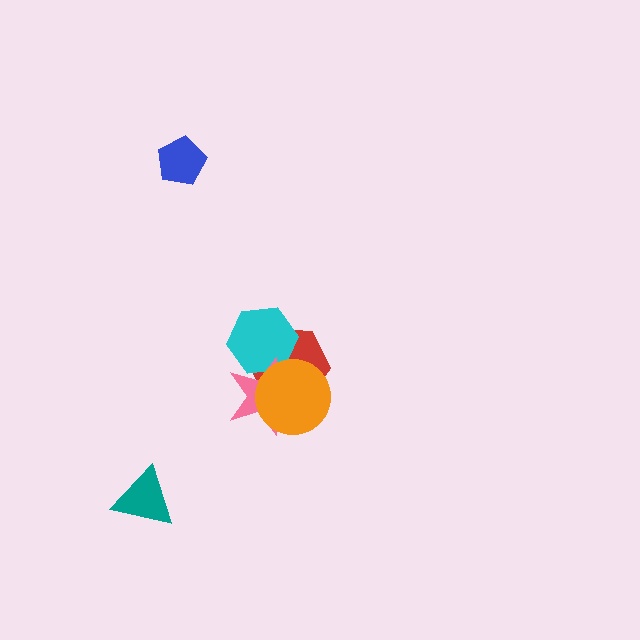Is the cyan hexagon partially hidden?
Yes, it is partially covered by another shape.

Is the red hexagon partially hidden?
Yes, it is partially covered by another shape.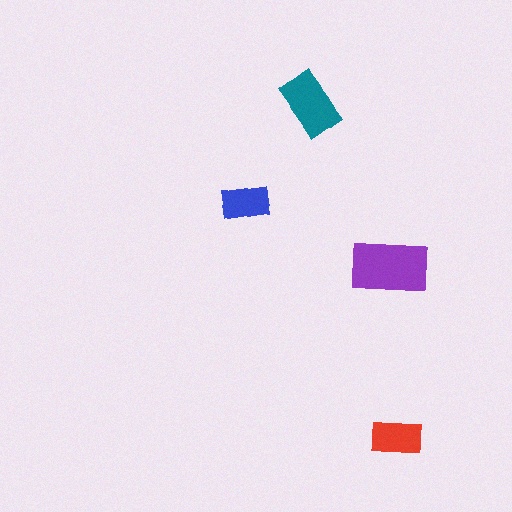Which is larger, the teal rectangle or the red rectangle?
The teal one.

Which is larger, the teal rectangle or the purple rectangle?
The purple one.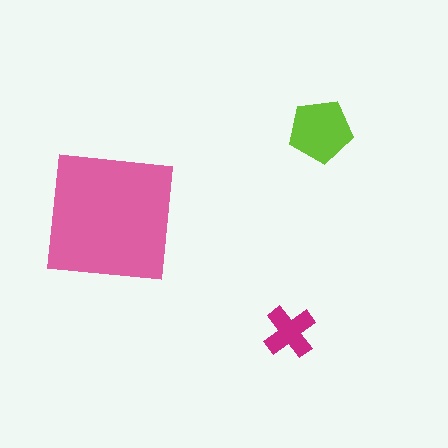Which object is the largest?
The pink square.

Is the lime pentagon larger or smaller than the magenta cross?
Larger.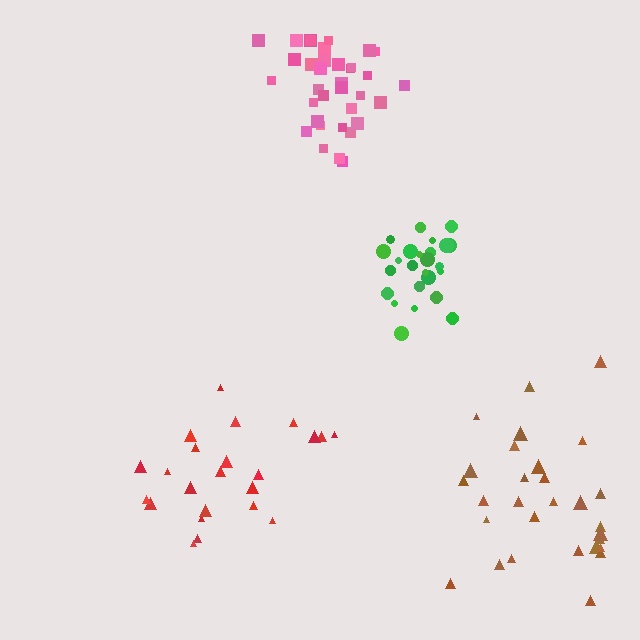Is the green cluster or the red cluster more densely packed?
Green.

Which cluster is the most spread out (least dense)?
Red.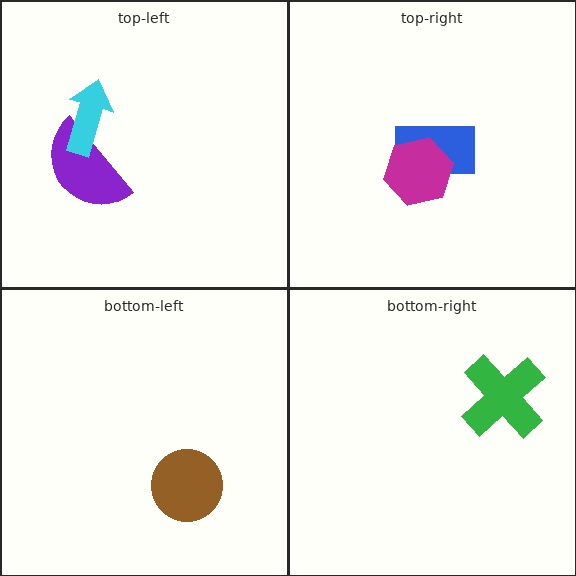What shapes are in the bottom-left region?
The brown circle.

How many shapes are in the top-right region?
2.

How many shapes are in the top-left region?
2.